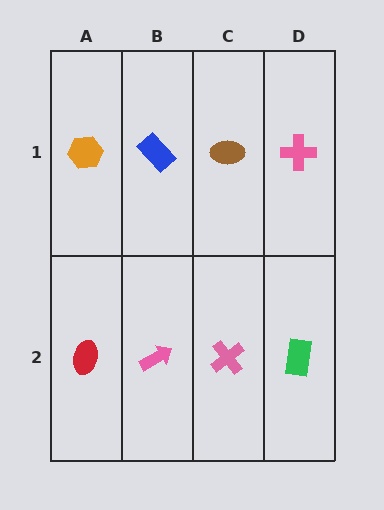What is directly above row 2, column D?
A pink cross.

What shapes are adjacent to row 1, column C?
A pink cross (row 2, column C), a blue rectangle (row 1, column B), a pink cross (row 1, column D).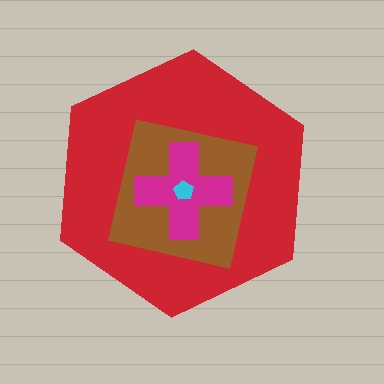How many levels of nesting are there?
4.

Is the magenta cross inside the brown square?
Yes.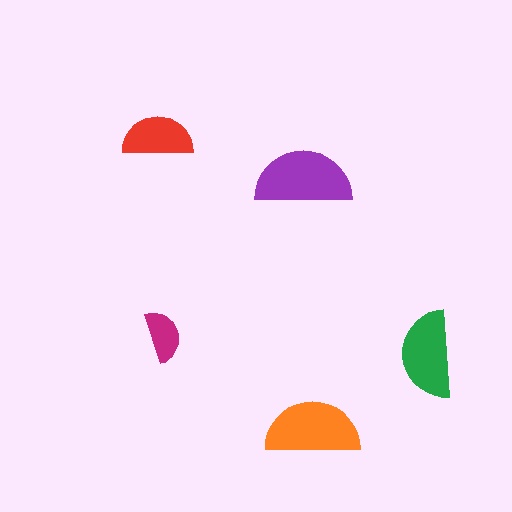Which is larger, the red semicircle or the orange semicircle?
The orange one.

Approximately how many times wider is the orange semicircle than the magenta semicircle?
About 2 times wider.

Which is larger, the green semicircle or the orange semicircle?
The orange one.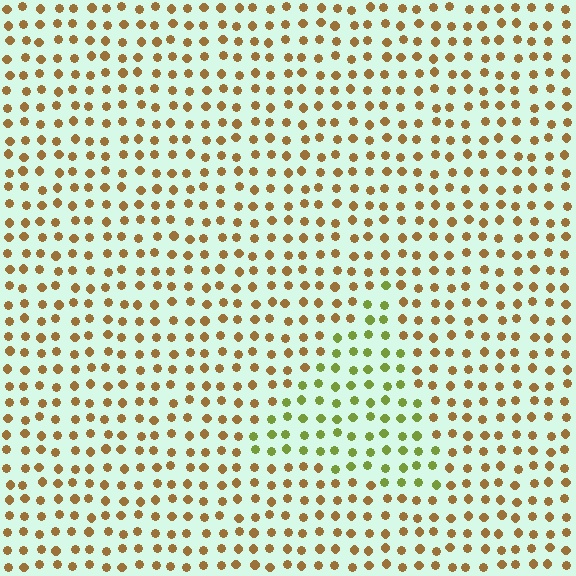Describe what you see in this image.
The image is filled with small brown elements in a uniform arrangement. A triangle-shaped region is visible where the elements are tinted to a slightly different hue, forming a subtle color boundary.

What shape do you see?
I see a triangle.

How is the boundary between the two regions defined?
The boundary is defined purely by a slight shift in hue (about 49 degrees). Spacing, size, and orientation are identical on both sides.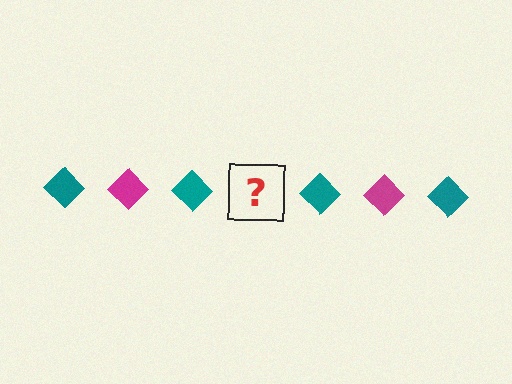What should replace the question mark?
The question mark should be replaced with a magenta diamond.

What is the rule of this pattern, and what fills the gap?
The rule is that the pattern cycles through teal, magenta diamonds. The gap should be filled with a magenta diamond.